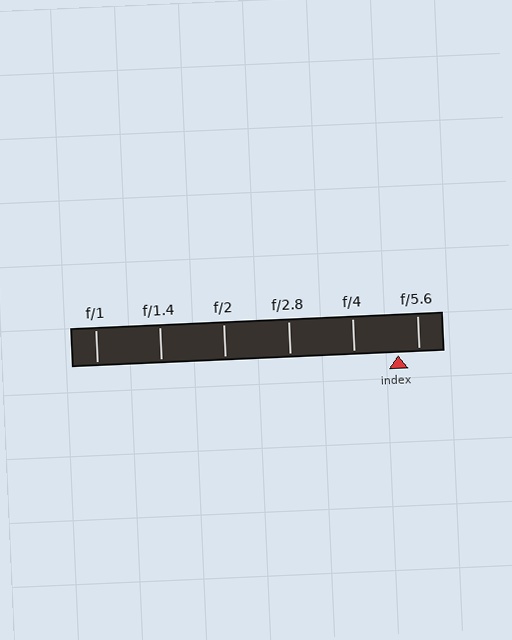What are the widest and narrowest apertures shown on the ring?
The widest aperture shown is f/1 and the narrowest is f/5.6.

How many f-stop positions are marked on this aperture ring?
There are 6 f-stop positions marked.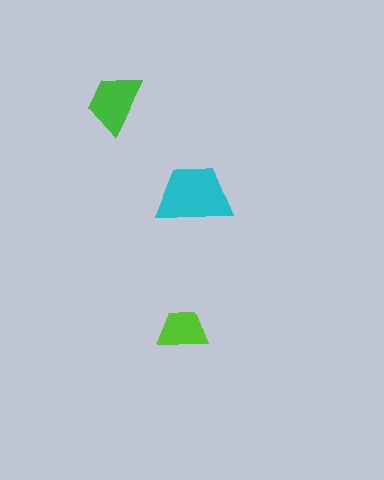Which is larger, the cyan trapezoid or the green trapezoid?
The cyan one.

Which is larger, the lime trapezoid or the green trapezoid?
The green one.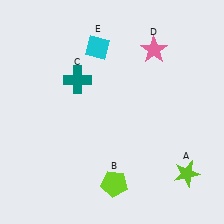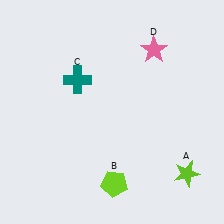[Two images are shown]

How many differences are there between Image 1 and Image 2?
There is 1 difference between the two images.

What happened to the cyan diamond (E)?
The cyan diamond (E) was removed in Image 2. It was in the top-left area of Image 1.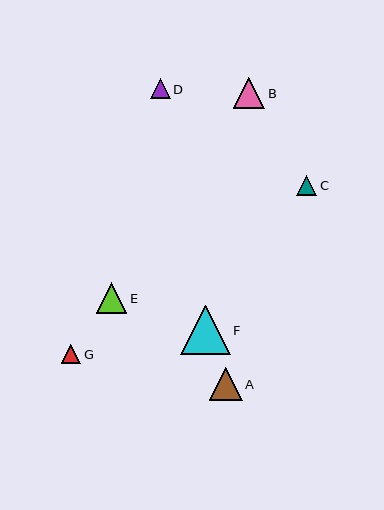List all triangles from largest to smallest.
From largest to smallest: F, A, B, E, C, D, G.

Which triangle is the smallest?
Triangle G is the smallest with a size of approximately 19 pixels.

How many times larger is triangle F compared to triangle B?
Triangle F is approximately 1.6 times the size of triangle B.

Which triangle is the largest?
Triangle F is the largest with a size of approximately 50 pixels.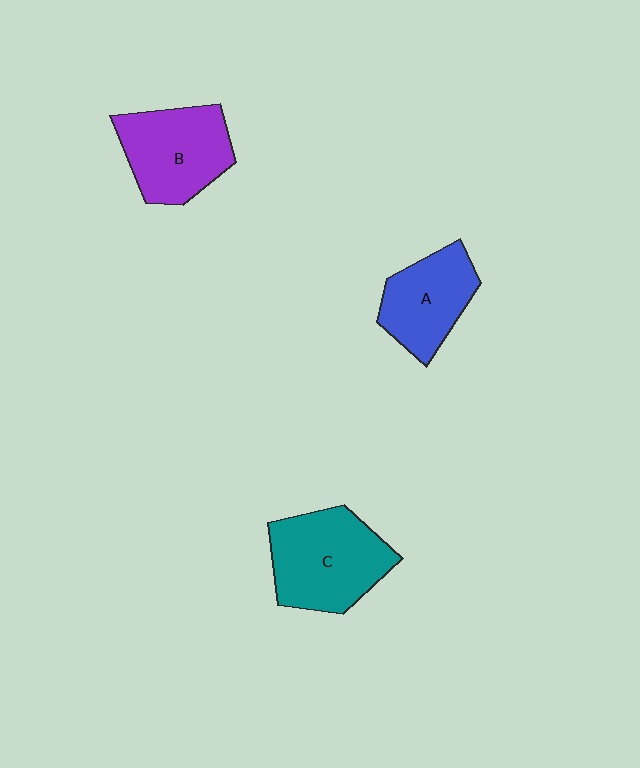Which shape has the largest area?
Shape C (teal).